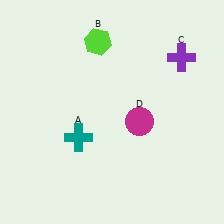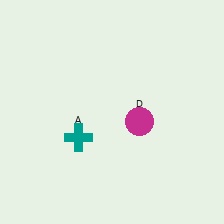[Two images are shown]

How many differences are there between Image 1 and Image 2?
There are 2 differences between the two images.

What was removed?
The purple cross (C), the lime hexagon (B) were removed in Image 2.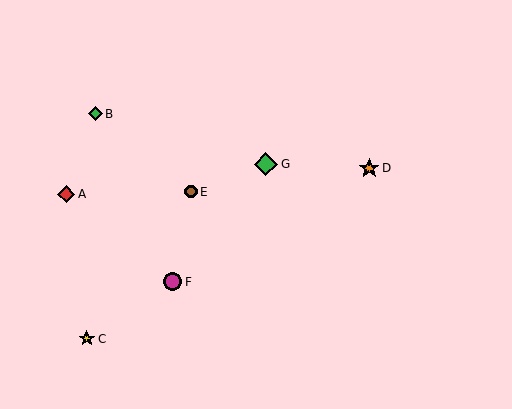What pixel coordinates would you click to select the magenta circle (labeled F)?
Click at (173, 282) to select the magenta circle F.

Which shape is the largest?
The green diamond (labeled G) is the largest.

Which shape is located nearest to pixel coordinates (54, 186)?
The red diamond (labeled A) at (66, 194) is nearest to that location.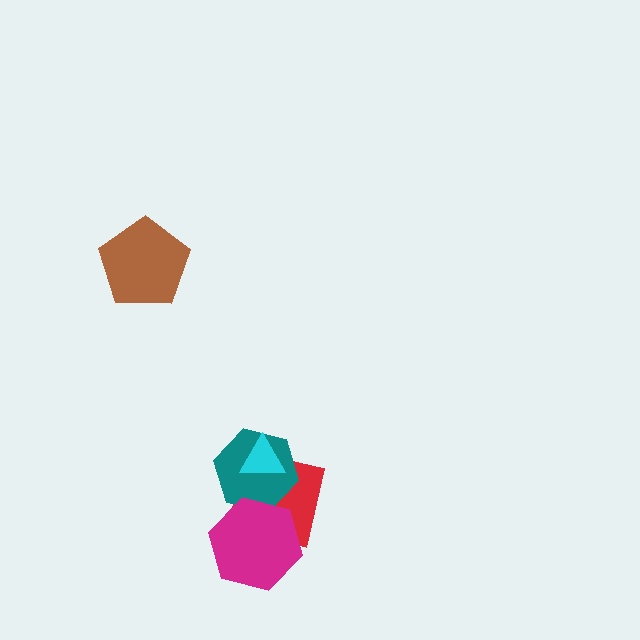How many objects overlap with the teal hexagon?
3 objects overlap with the teal hexagon.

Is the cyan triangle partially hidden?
No, no other shape covers it.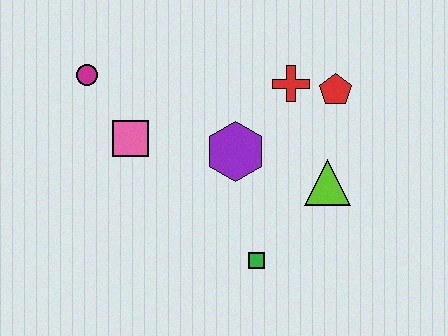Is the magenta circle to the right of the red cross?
No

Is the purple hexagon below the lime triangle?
No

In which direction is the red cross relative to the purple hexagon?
The red cross is above the purple hexagon.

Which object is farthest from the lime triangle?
The magenta circle is farthest from the lime triangle.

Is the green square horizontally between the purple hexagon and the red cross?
Yes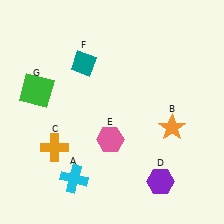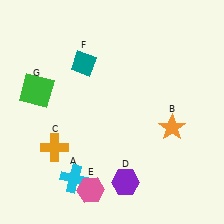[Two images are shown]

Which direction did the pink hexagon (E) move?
The pink hexagon (E) moved down.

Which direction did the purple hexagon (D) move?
The purple hexagon (D) moved left.